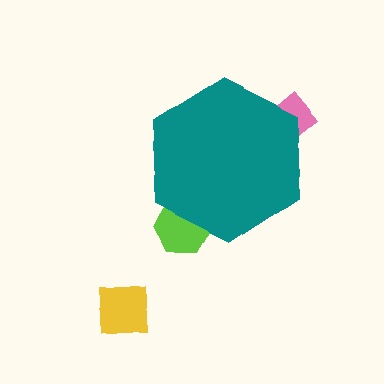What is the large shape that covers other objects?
A teal hexagon.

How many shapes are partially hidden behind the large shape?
2 shapes are partially hidden.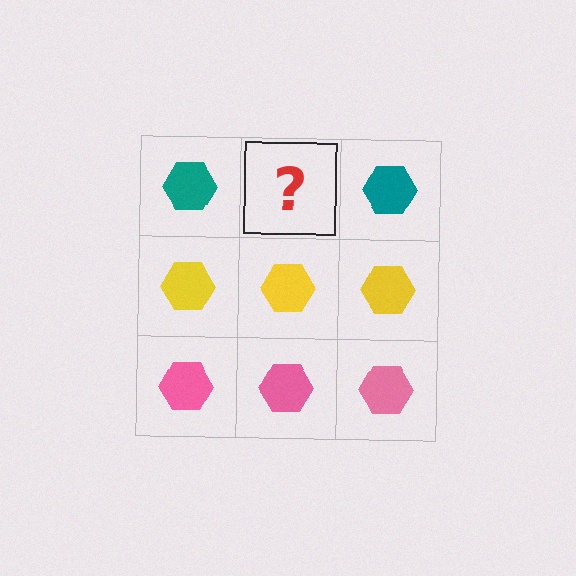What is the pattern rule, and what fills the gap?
The rule is that each row has a consistent color. The gap should be filled with a teal hexagon.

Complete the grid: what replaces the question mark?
The question mark should be replaced with a teal hexagon.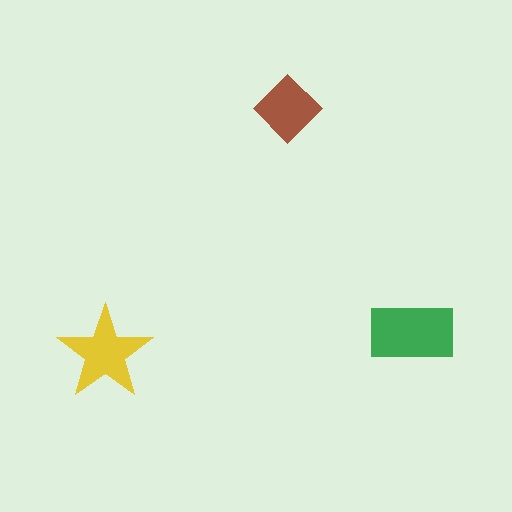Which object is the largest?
The green rectangle.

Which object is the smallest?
The brown diamond.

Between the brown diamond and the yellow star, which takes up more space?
The yellow star.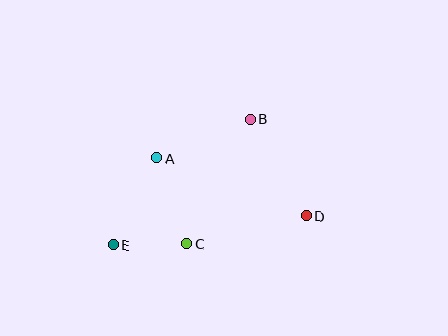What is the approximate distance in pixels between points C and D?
The distance between C and D is approximately 123 pixels.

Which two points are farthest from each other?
Points D and E are farthest from each other.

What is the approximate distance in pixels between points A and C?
The distance between A and C is approximately 91 pixels.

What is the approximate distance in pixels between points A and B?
The distance between A and B is approximately 102 pixels.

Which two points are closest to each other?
Points C and E are closest to each other.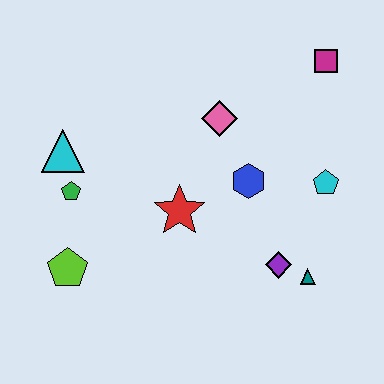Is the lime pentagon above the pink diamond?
No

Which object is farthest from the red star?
The magenta square is farthest from the red star.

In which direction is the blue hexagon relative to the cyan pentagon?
The blue hexagon is to the left of the cyan pentagon.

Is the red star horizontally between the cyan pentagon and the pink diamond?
No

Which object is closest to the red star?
The blue hexagon is closest to the red star.